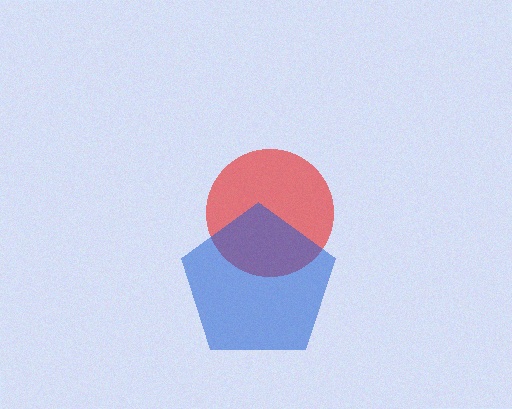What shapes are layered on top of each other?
The layered shapes are: a red circle, a blue pentagon.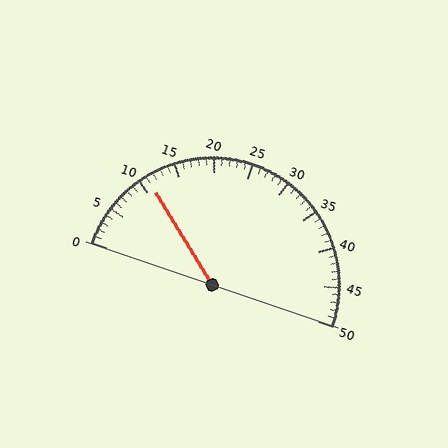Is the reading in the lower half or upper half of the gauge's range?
The reading is in the lower half of the range (0 to 50).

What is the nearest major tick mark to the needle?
The nearest major tick mark is 10.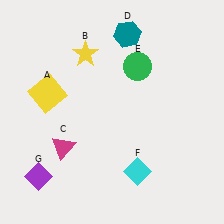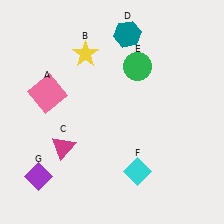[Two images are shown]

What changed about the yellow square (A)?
In Image 1, A is yellow. In Image 2, it changed to pink.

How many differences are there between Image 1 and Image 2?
There is 1 difference between the two images.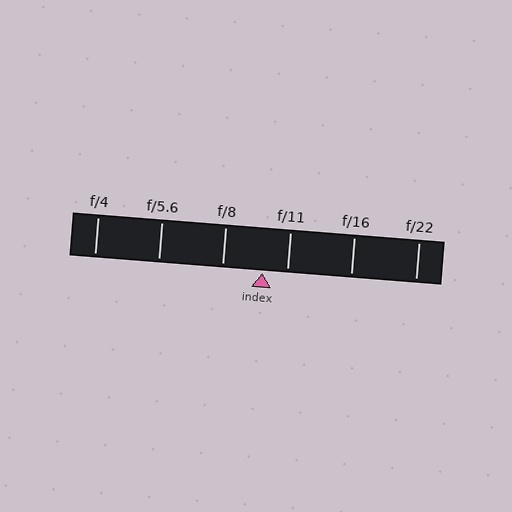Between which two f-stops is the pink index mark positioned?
The index mark is between f/8 and f/11.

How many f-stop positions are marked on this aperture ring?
There are 6 f-stop positions marked.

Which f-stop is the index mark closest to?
The index mark is closest to f/11.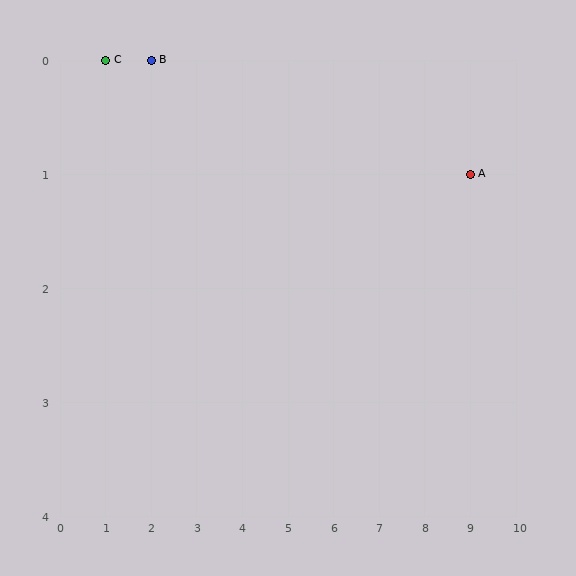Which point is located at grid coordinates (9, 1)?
Point A is at (9, 1).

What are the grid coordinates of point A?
Point A is at grid coordinates (9, 1).